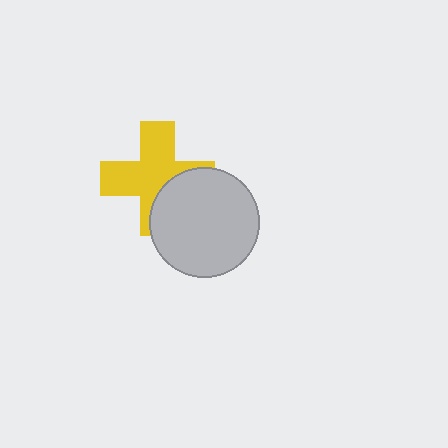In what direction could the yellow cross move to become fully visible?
The yellow cross could move toward the upper-left. That would shift it out from behind the light gray circle entirely.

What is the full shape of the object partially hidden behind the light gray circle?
The partially hidden object is a yellow cross.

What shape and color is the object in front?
The object in front is a light gray circle.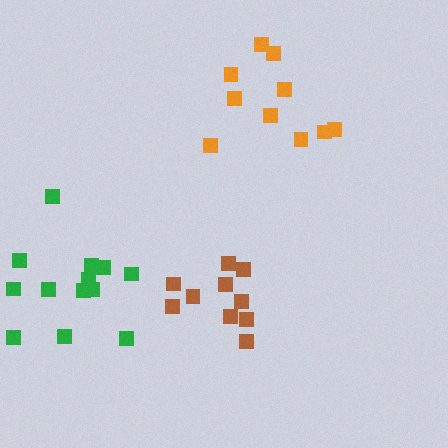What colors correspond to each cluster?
The clusters are colored: orange, green, brown.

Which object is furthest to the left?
The green cluster is leftmost.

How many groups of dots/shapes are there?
There are 3 groups.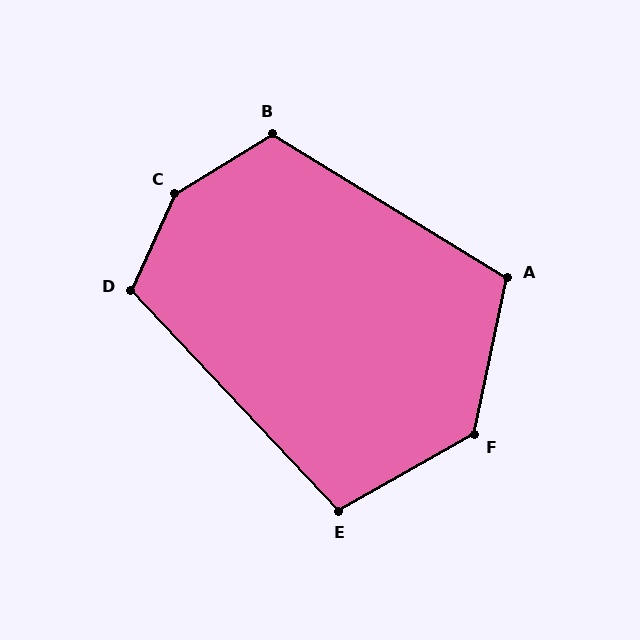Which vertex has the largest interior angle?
C, at approximately 147 degrees.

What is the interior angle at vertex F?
Approximately 131 degrees (obtuse).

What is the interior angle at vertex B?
Approximately 117 degrees (obtuse).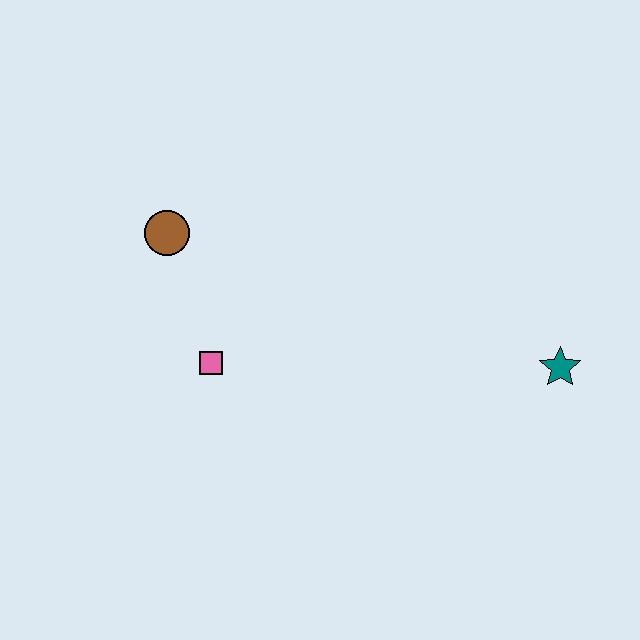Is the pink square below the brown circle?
Yes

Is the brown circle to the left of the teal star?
Yes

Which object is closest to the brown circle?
The pink square is closest to the brown circle.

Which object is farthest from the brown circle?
The teal star is farthest from the brown circle.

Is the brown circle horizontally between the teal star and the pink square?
No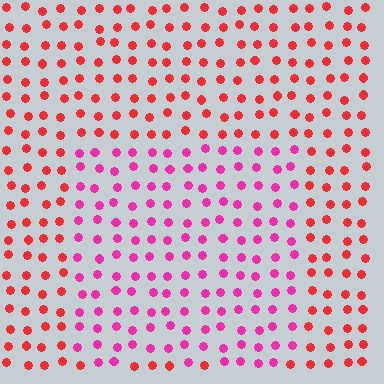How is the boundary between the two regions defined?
The boundary is defined purely by a slight shift in hue (about 37 degrees). Spacing, size, and orientation are identical on both sides.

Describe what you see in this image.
The image is filled with small red elements in a uniform arrangement. A rectangle-shaped region is visible where the elements are tinted to a slightly different hue, forming a subtle color boundary.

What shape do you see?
I see a rectangle.